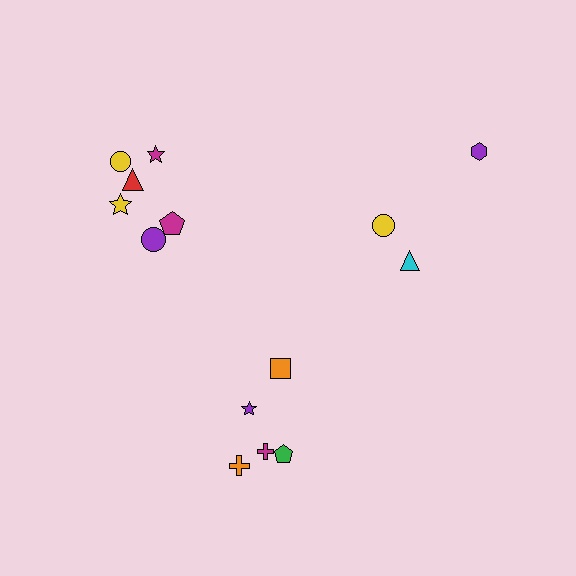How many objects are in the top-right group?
There are 3 objects.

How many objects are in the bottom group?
There are 5 objects.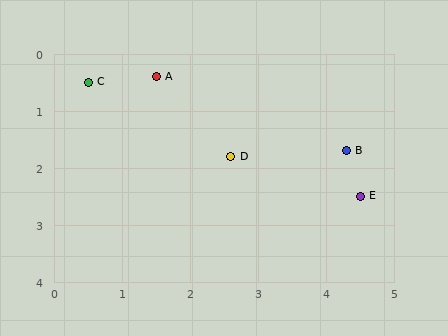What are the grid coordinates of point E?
Point E is at approximately (4.5, 2.5).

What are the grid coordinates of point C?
Point C is at approximately (0.5, 0.5).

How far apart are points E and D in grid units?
Points E and D are about 2.0 grid units apart.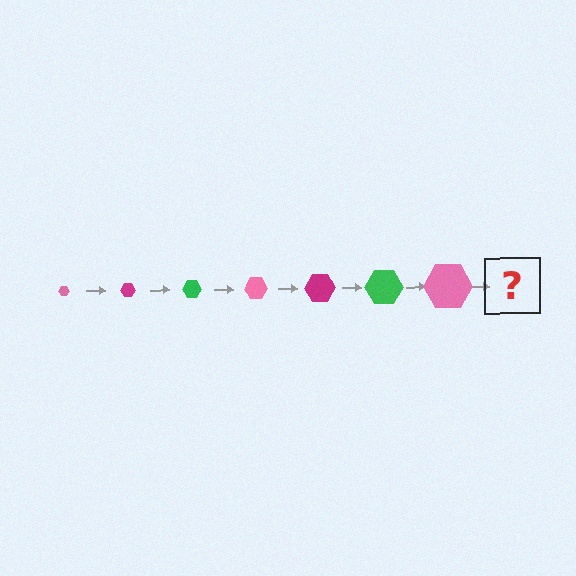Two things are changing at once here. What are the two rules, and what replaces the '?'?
The two rules are that the hexagon grows larger each step and the color cycles through pink, magenta, and green. The '?' should be a magenta hexagon, larger than the previous one.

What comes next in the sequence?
The next element should be a magenta hexagon, larger than the previous one.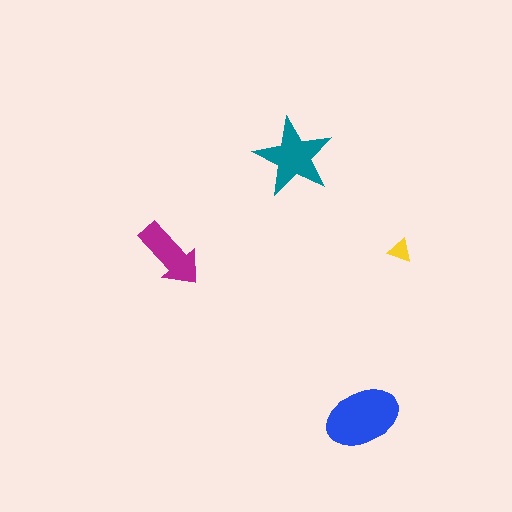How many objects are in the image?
There are 4 objects in the image.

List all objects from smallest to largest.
The yellow triangle, the magenta arrow, the teal star, the blue ellipse.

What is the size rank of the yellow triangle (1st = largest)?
4th.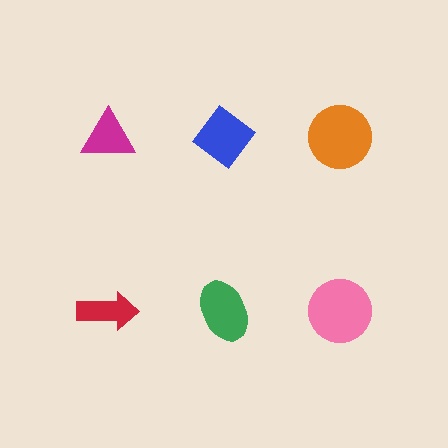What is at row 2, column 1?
A red arrow.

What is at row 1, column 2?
A blue diamond.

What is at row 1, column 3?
An orange circle.